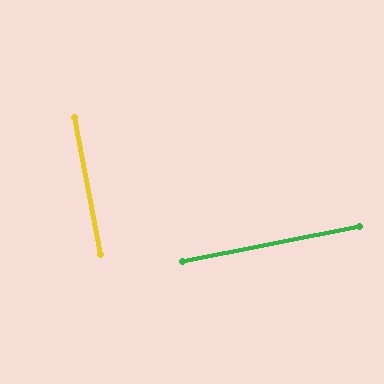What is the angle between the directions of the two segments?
Approximately 89 degrees.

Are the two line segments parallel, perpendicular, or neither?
Perpendicular — they meet at approximately 89°.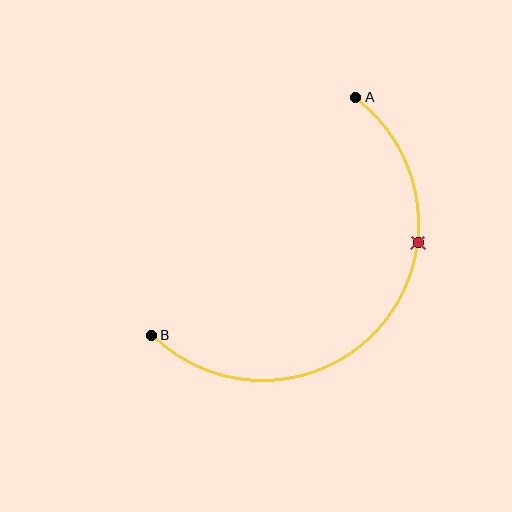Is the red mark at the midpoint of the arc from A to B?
No. The red mark lies on the arc but is closer to endpoint A. The arc midpoint would be at the point on the curve equidistant along the arc from both A and B.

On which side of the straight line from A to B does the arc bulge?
The arc bulges below and to the right of the straight line connecting A and B.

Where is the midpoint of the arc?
The arc midpoint is the point on the curve farthest from the straight line joining A and B. It sits below and to the right of that line.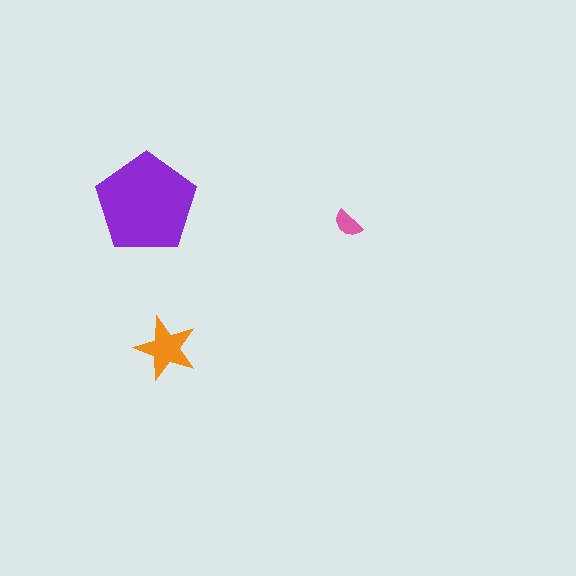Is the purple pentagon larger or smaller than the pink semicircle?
Larger.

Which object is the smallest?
The pink semicircle.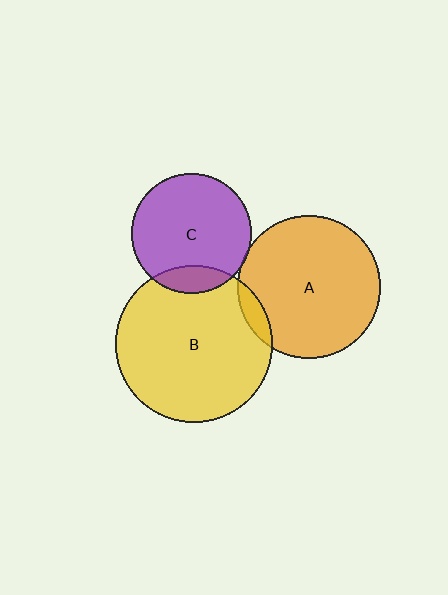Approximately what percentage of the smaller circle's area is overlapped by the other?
Approximately 5%.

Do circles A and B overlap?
Yes.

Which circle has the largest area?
Circle B (yellow).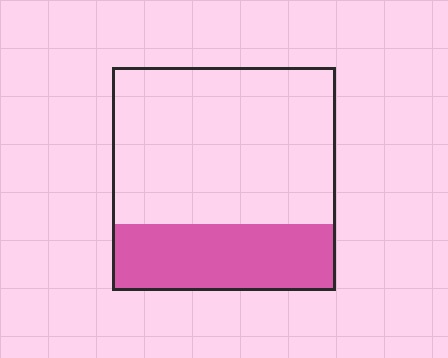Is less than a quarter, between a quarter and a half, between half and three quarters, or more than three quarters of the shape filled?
Between a quarter and a half.